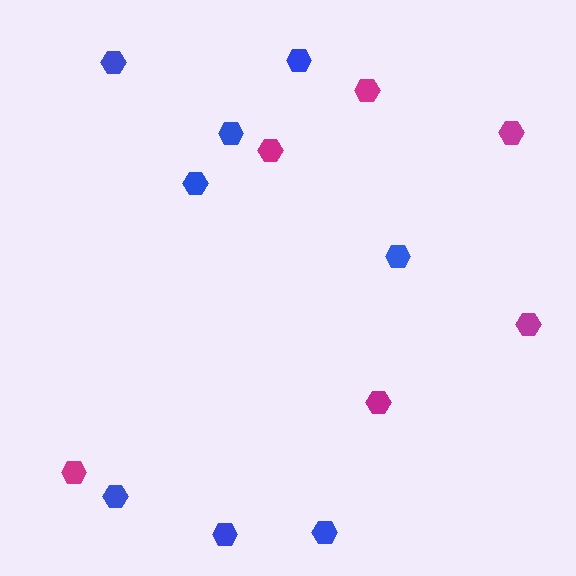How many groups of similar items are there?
There are 2 groups: one group of blue hexagons (8) and one group of magenta hexagons (6).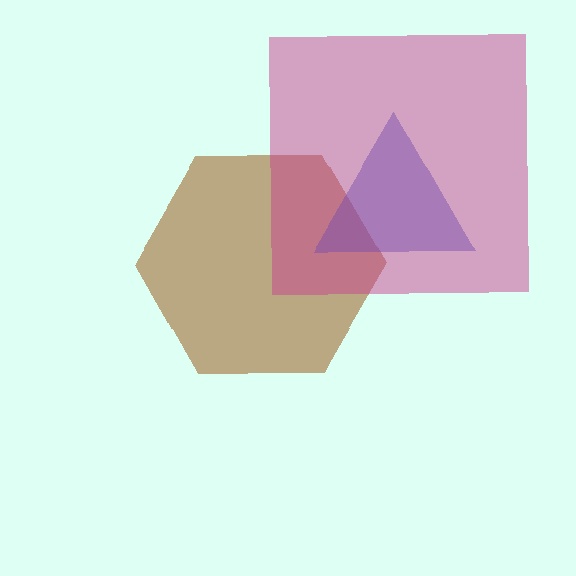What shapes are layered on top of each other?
The layered shapes are: a brown hexagon, a blue triangle, a magenta square.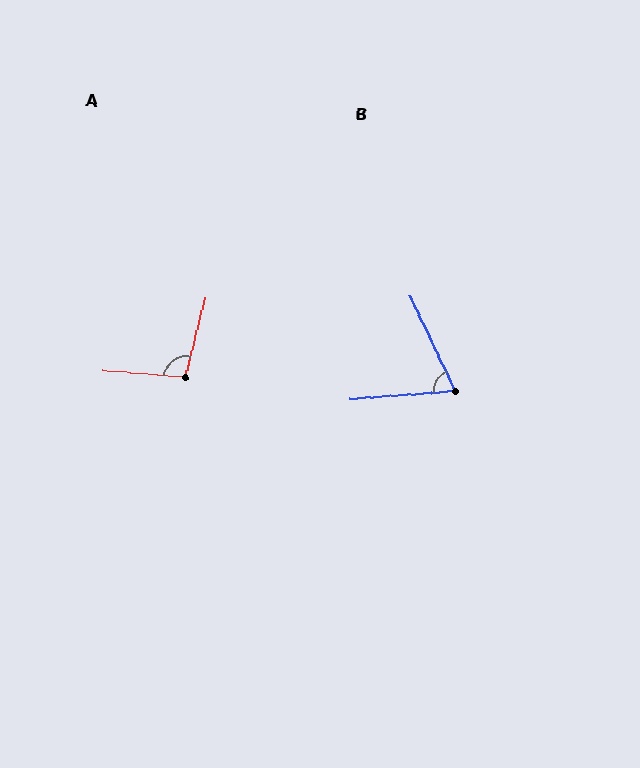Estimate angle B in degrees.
Approximately 69 degrees.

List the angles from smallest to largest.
B (69°), A (100°).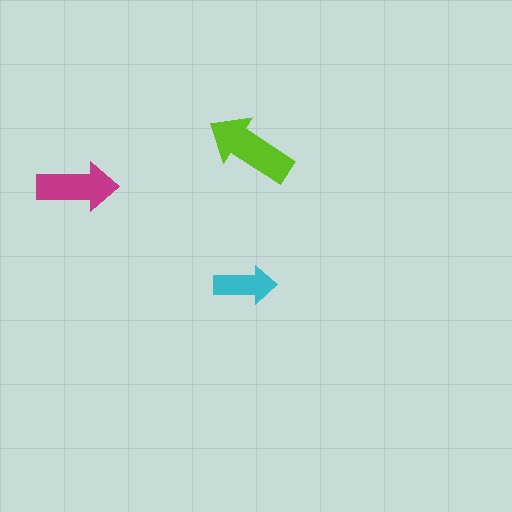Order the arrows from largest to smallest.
the lime one, the magenta one, the cyan one.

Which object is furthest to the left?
The magenta arrow is leftmost.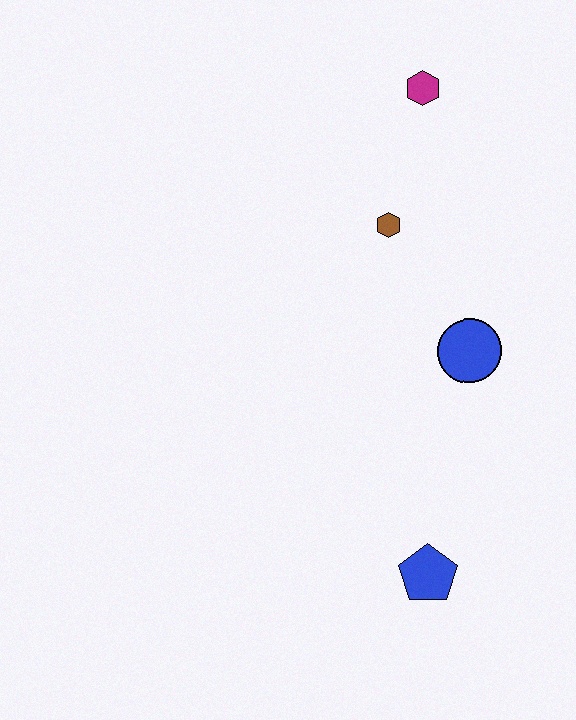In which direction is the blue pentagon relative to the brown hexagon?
The blue pentagon is below the brown hexagon.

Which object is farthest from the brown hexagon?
The blue pentagon is farthest from the brown hexagon.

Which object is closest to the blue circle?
The brown hexagon is closest to the blue circle.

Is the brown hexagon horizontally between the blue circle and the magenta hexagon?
No